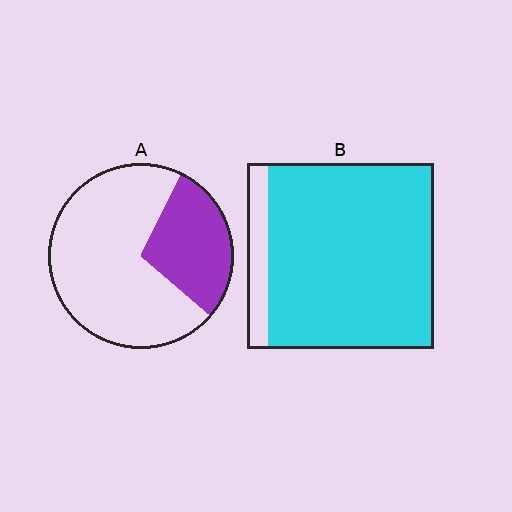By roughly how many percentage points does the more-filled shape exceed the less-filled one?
By roughly 60 percentage points (B over A).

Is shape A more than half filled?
No.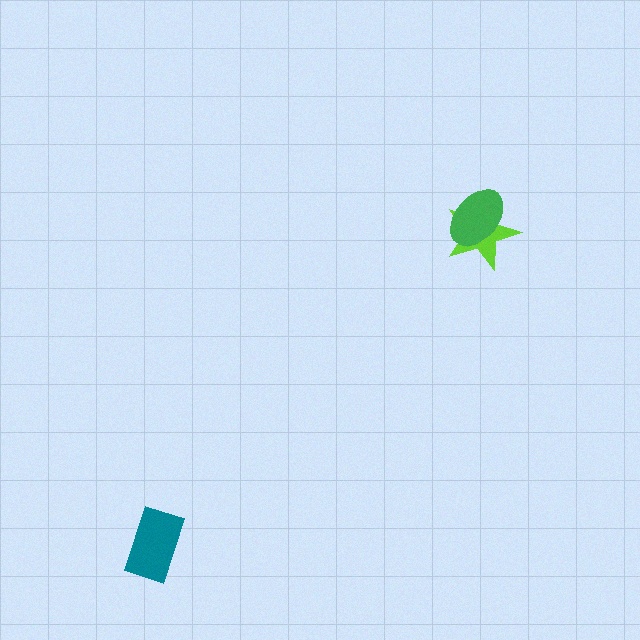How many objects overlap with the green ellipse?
1 object overlaps with the green ellipse.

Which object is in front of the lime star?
The green ellipse is in front of the lime star.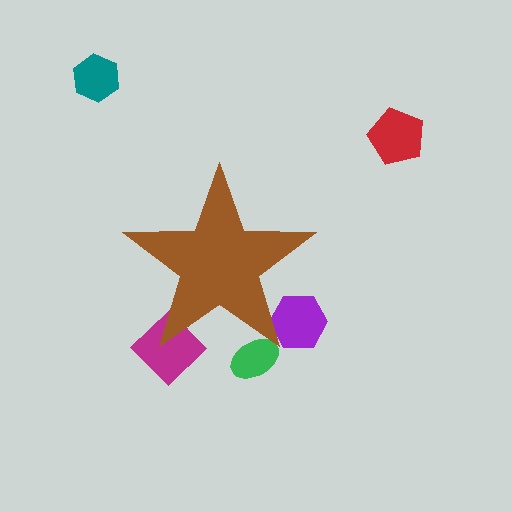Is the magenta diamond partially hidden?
Yes, the magenta diamond is partially hidden behind the brown star.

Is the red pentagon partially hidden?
No, the red pentagon is fully visible.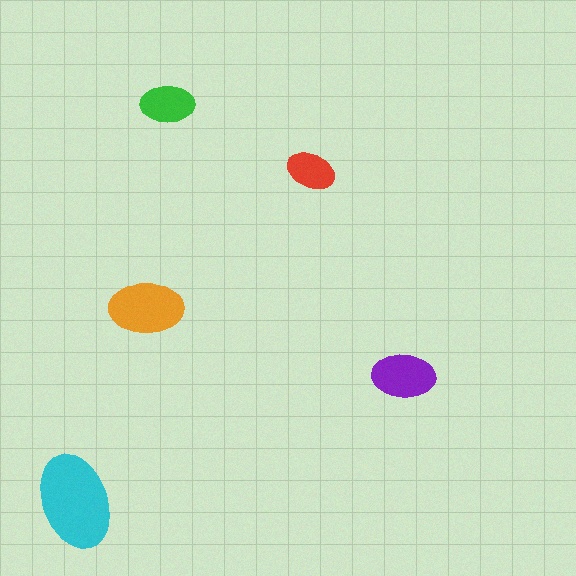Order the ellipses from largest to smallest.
the cyan one, the orange one, the purple one, the green one, the red one.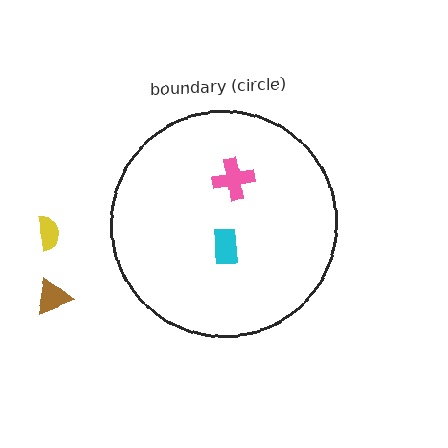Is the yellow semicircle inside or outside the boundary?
Outside.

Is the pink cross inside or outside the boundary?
Inside.